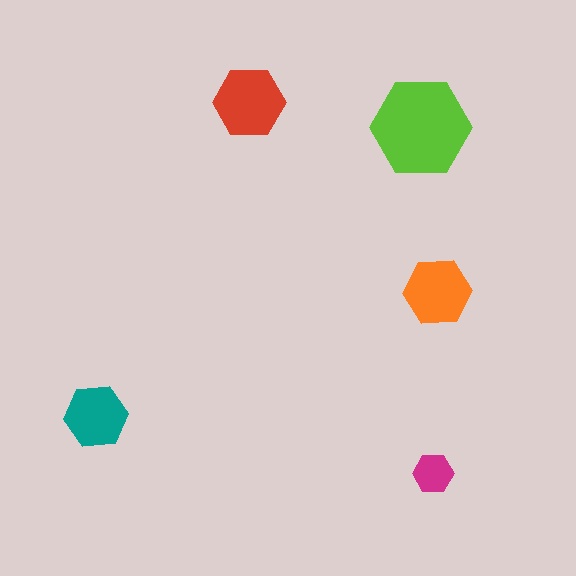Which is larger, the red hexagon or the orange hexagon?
The red one.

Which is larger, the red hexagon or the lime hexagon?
The lime one.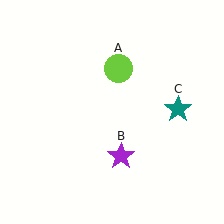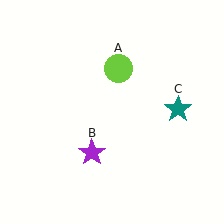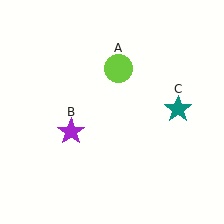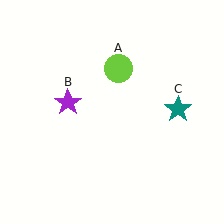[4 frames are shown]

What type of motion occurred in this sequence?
The purple star (object B) rotated clockwise around the center of the scene.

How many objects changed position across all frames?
1 object changed position: purple star (object B).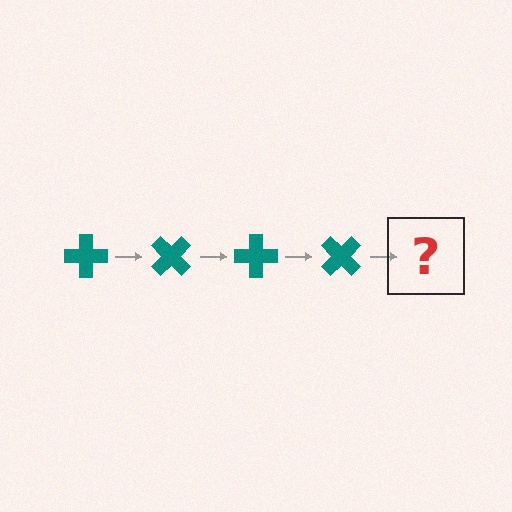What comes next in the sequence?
The next element should be a teal cross rotated 180 degrees.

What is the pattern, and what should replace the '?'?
The pattern is that the cross rotates 45 degrees each step. The '?' should be a teal cross rotated 180 degrees.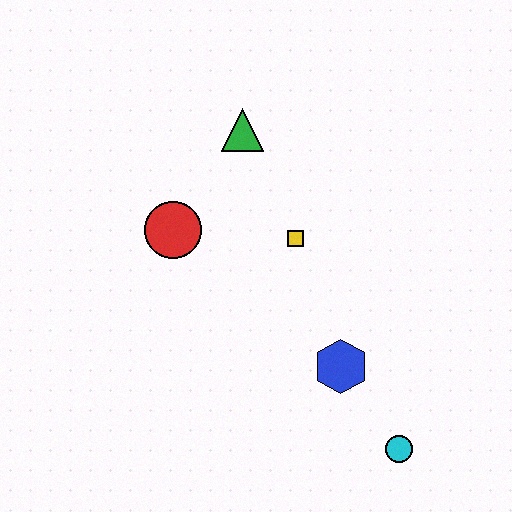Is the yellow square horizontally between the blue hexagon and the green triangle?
Yes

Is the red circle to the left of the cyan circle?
Yes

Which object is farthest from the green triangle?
The cyan circle is farthest from the green triangle.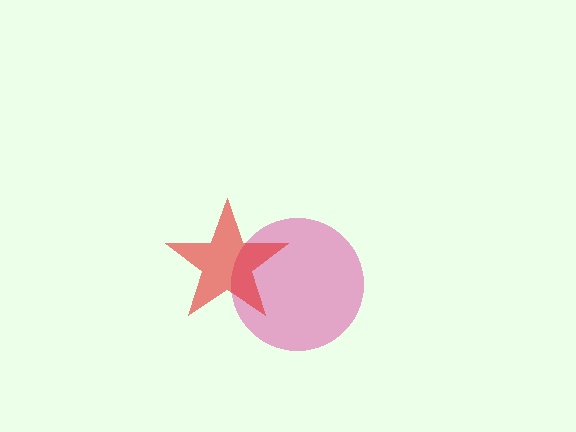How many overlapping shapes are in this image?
There are 2 overlapping shapes in the image.